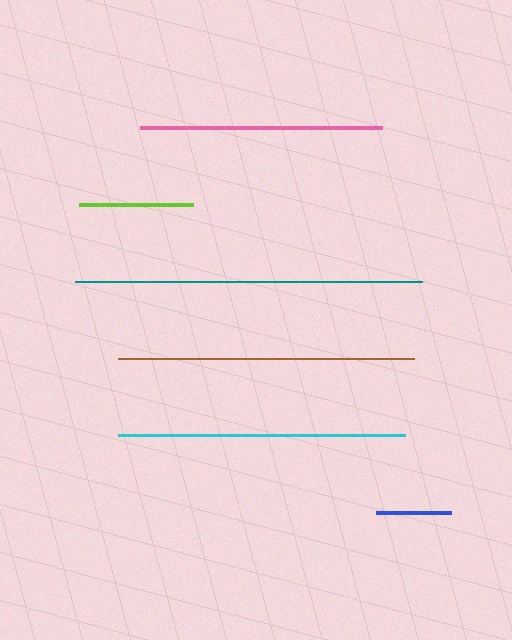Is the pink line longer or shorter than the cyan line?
The cyan line is longer than the pink line.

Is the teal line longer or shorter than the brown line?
The teal line is longer than the brown line.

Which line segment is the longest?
The teal line is the longest at approximately 347 pixels.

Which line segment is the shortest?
The blue line is the shortest at approximately 74 pixels.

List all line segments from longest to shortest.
From longest to shortest: teal, brown, cyan, pink, lime, blue.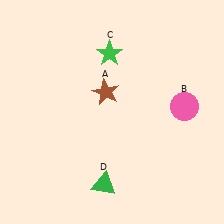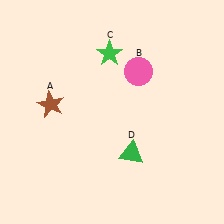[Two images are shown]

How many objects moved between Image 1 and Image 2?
3 objects moved between the two images.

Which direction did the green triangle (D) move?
The green triangle (D) moved up.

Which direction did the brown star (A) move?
The brown star (A) moved left.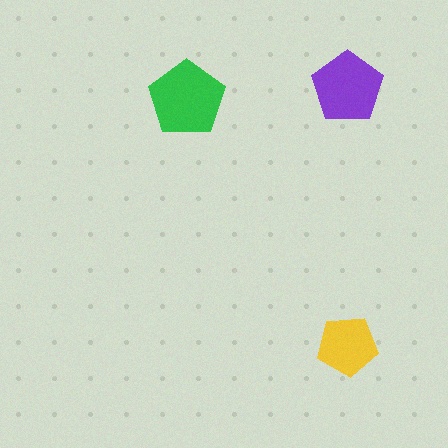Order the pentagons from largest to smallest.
the green one, the purple one, the yellow one.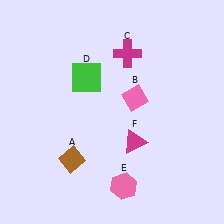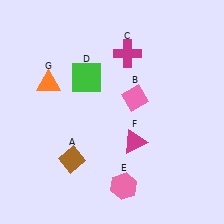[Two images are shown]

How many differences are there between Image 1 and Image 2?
There is 1 difference between the two images.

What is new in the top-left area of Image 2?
An orange triangle (G) was added in the top-left area of Image 2.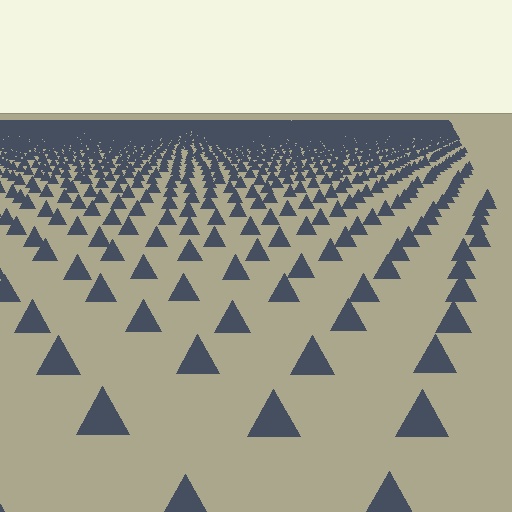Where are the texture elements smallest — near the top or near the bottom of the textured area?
Near the top.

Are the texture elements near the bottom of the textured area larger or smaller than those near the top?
Larger. Near the bottom, elements are closer to the viewer and appear at a bigger on-screen size.